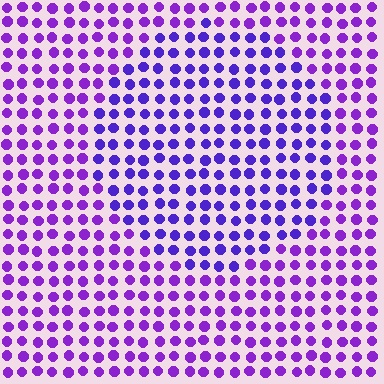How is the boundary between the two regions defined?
The boundary is defined purely by a slight shift in hue (about 22 degrees). Spacing, size, and orientation are identical on both sides.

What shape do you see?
I see a circle.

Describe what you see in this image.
The image is filled with small purple elements in a uniform arrangement. A circle-shaped region is visible where the elements are tinted to a slightly different hue, forming a subtle color boundary.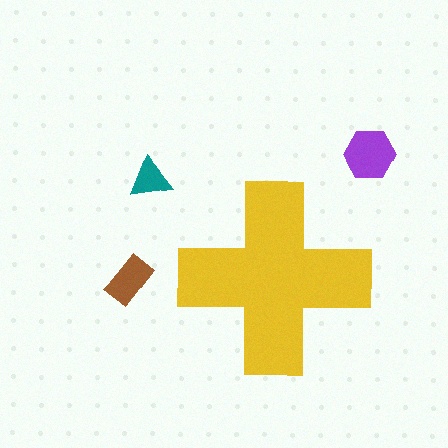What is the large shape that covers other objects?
A yellow cross.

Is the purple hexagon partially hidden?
No, the purple hexagon is fully visible.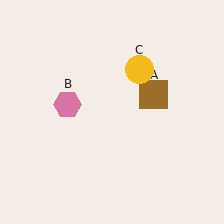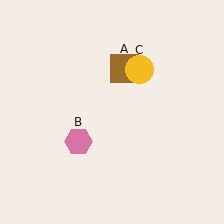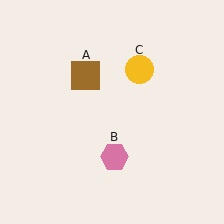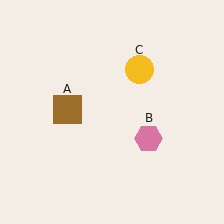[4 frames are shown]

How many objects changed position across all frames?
2 objects changed position: brown square (object A), pink hexagon (object B).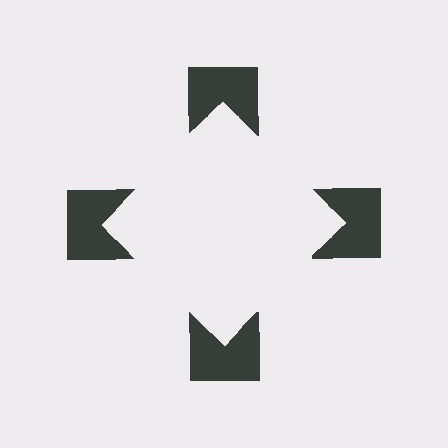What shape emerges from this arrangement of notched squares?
An illusory square — its edges are inferred from the aligned wedge cuts in the notched squares, not physically drawn.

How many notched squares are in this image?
There are 4 — one at each vertex of the illusory square.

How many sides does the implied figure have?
4 sides.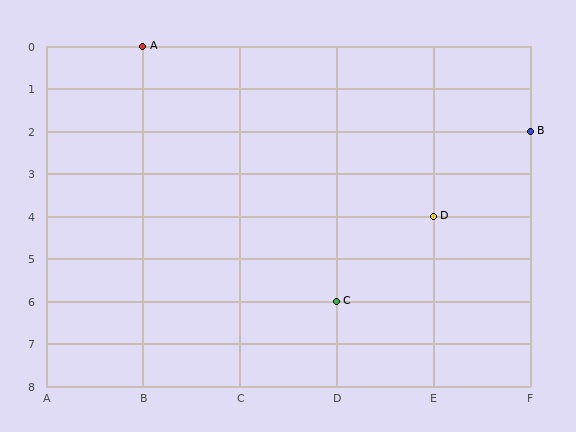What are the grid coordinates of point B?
Point B is at grid coordinates (F, 2).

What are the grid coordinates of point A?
Point A is at grid coordinates (B, 0).